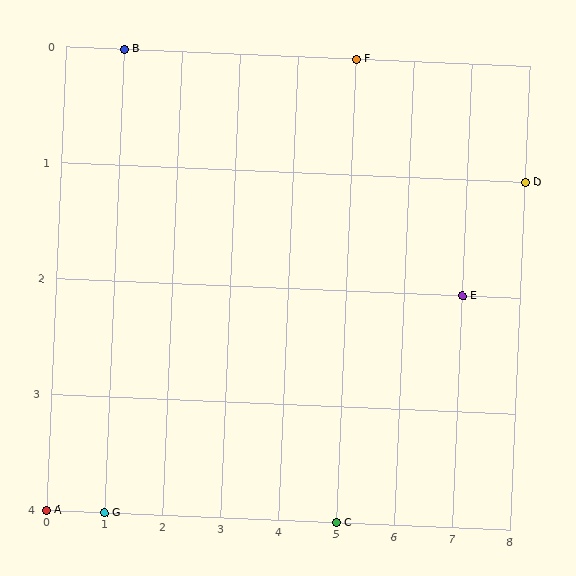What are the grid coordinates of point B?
Point B is at grid coordinates (1, 0).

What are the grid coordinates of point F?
Point F is at grid coordinates (5, 0).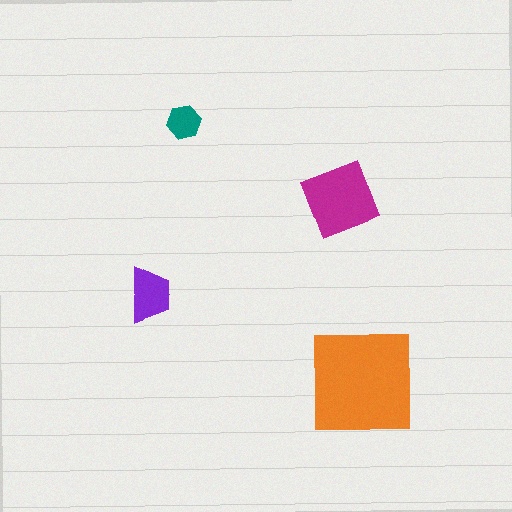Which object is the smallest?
The teal hexagon.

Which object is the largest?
The orange square.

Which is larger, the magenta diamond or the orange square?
The orange square.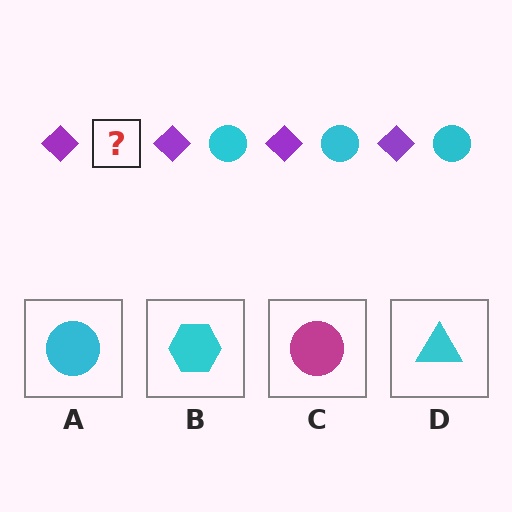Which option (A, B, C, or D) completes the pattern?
A.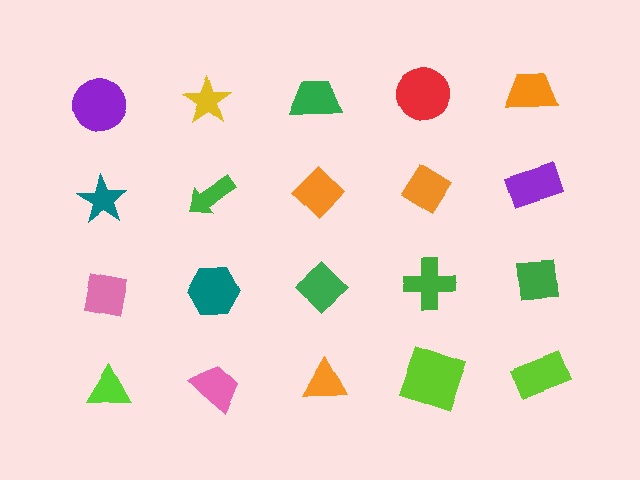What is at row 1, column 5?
An orange trapezoid.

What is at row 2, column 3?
An orange diamond.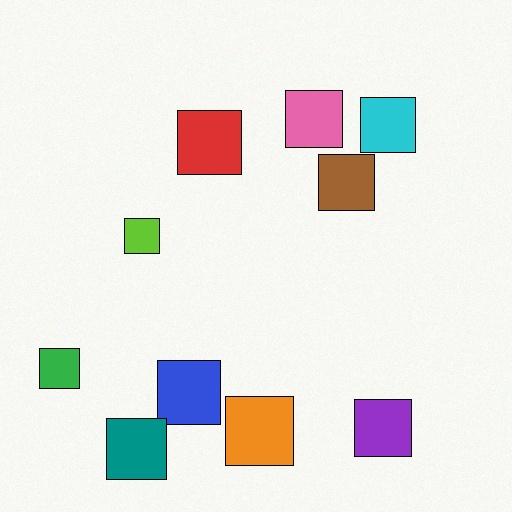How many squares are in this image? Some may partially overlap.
There are 10 squares.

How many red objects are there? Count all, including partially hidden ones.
There is 1 red object.